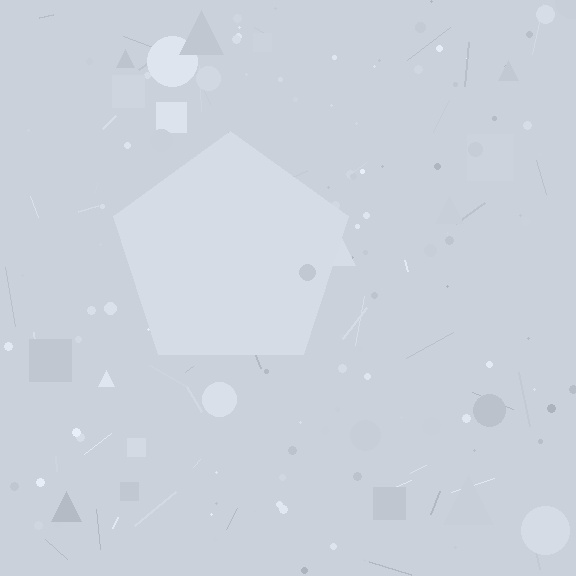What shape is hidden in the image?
A pentagon is hidden in the image.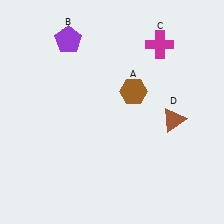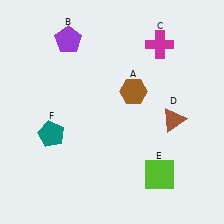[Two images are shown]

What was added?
A lime square (E), a teal pentagon (F) were added in Image 2.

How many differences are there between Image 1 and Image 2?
There are 2 differences between the two images.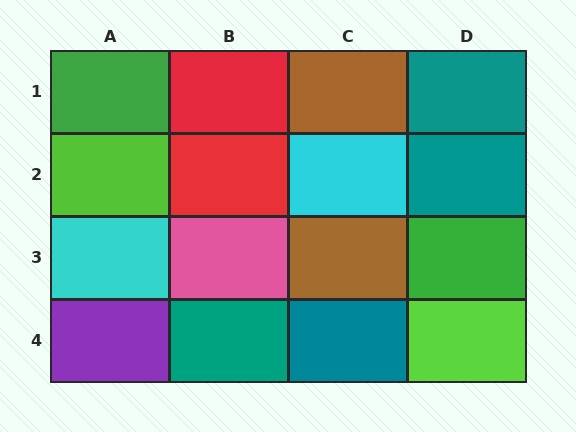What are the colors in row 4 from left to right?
Purple, teal, teal, lime.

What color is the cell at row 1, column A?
Green.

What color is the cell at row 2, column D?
Teal.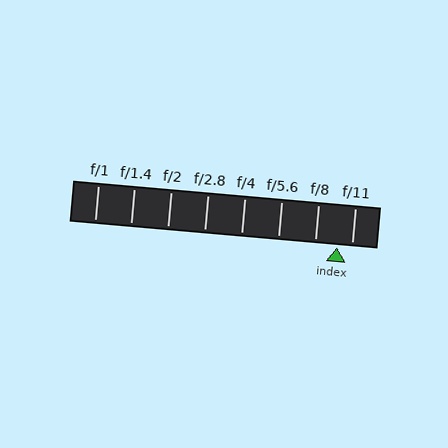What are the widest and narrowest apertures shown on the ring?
The widest aperture shown is f/1 and the narrowest is f/11.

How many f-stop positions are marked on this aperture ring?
There are 8 f-stop positions marked.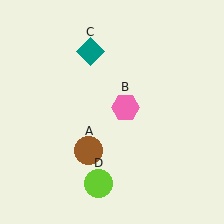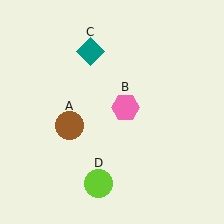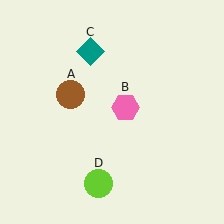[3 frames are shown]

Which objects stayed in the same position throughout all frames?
Pink hexagon (object B) and teal diamond (object C) and lime circle (object D) remained stationary.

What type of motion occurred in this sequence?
The brown circle (object A) rotated clockwise around the center of the scene.